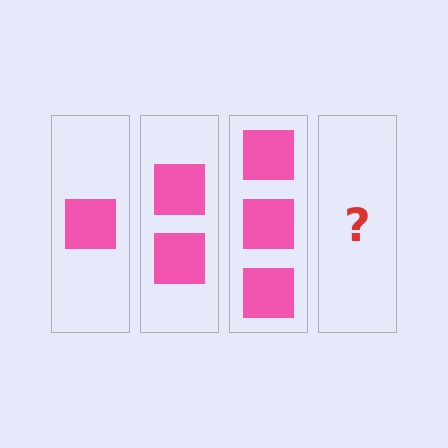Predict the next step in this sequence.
The next step is 4 squares.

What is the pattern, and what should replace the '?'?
The pattern is that each step adds one more square. The '?' should be 4 squares.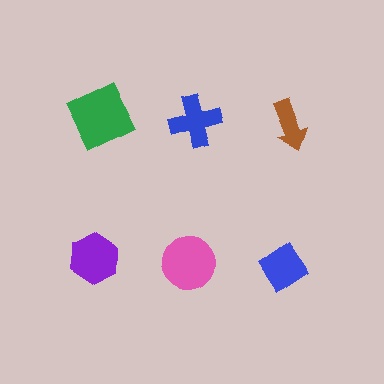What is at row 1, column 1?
A green square.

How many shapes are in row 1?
3 shapes.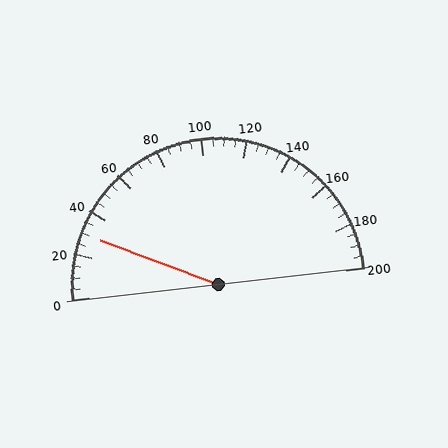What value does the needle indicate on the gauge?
The needle indicates approximately 30.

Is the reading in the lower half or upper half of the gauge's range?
The reading is in the lower half of the range (0 to 200).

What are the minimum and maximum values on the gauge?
The gauge ranges from 0 to 200.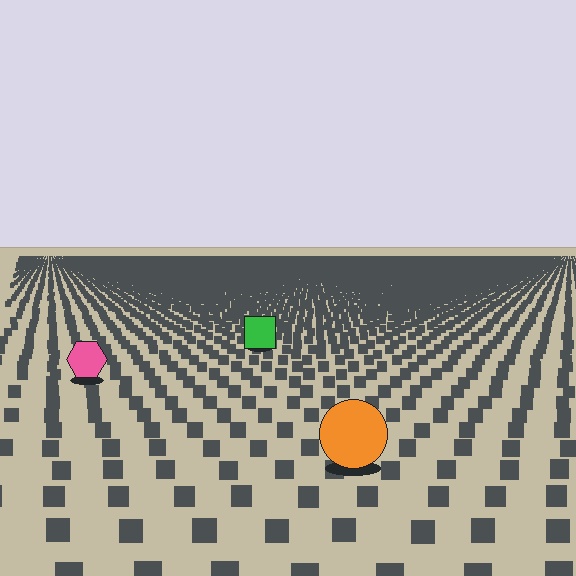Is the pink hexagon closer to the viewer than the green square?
Yes. The pink hexagon is closer — you can tell from the texture gradient: the ground texture is coarser near it.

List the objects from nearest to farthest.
From nearest to farthest: the orange circle, the pink hexagon, the green square.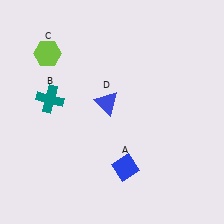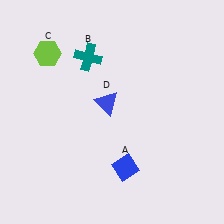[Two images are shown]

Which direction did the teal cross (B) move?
The teal cross (B) moved up.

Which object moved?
The teal cross (B) moved up.